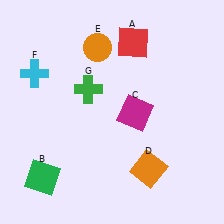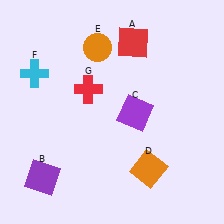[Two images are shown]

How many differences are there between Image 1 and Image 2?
There are 3 differences between the two images.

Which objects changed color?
B changed from green to purple. C changed from magenta to purple. G changed from green to red.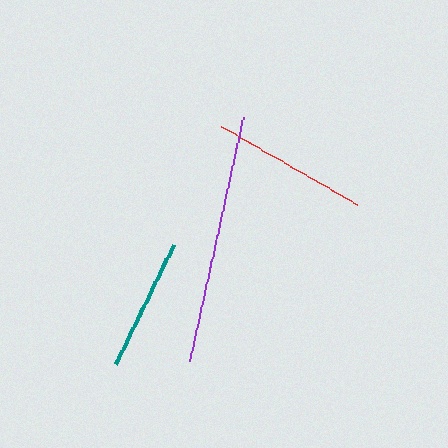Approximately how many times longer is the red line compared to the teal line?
The red line is approximately 1.2 times the length of the teal line.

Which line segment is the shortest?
The teal line is the shortest at approximately 134 pixels.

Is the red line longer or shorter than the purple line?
The purple line is longer than the red line.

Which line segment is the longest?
The purple line is the longest at approximately 249 pixels.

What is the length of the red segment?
The red segment is approximately 156 pixels long.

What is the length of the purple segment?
The purple segment is approximately 249 pixels long.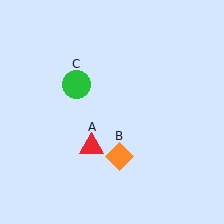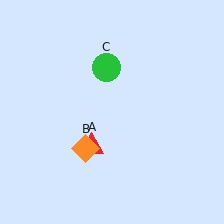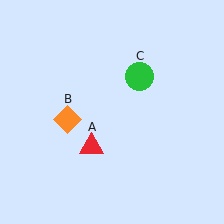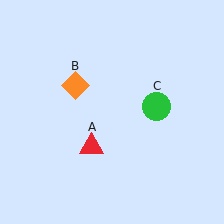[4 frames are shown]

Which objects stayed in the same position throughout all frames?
Red triangle (object A) remained stationary.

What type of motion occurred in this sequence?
The orange diamond (object B), green circle (object C) rotated clockwise around the center of the scene.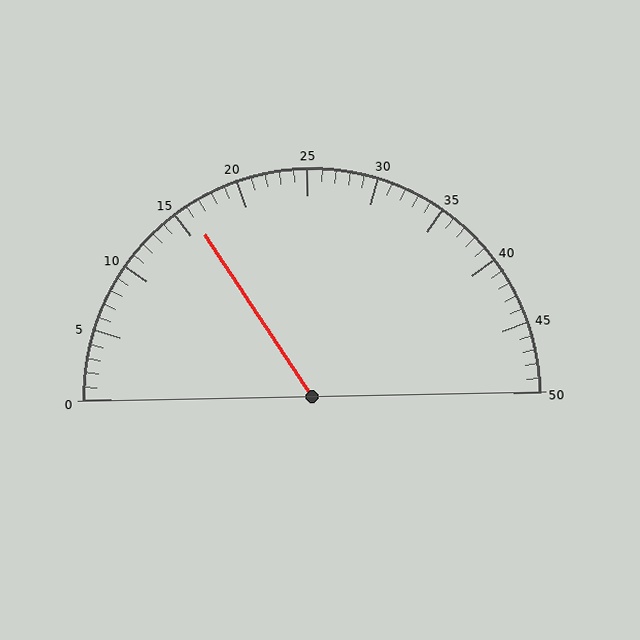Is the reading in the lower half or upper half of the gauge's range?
The reading is in the lower half of the range (0 to 50).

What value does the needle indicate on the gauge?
The needle indicates approximately 16.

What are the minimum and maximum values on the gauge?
The gauge ranges from 0 to 50.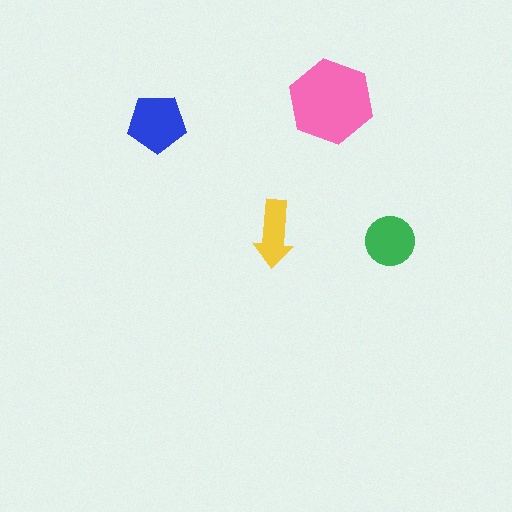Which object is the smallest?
The yellow arrow.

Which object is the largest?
The pink hexagon.